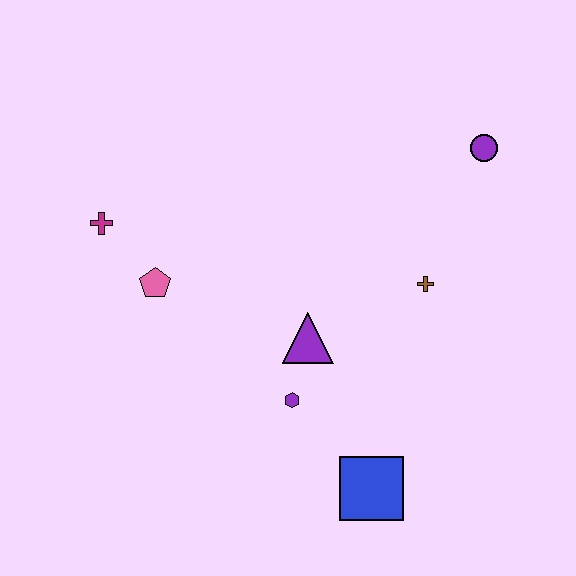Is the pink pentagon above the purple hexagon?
Yes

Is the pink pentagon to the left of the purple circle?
Yes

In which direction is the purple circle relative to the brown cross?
The purple circle is above the brown cross.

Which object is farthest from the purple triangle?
The purple circle is farthest from the purple triangle.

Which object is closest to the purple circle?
The brown cross is closest to the purple circle.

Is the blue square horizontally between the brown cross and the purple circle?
No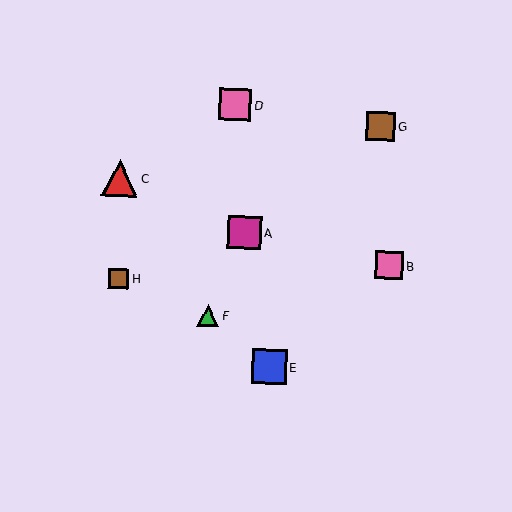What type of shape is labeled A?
Shape A is a magenta square.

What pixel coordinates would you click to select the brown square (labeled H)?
Click at (118, 278) to select the brown square H.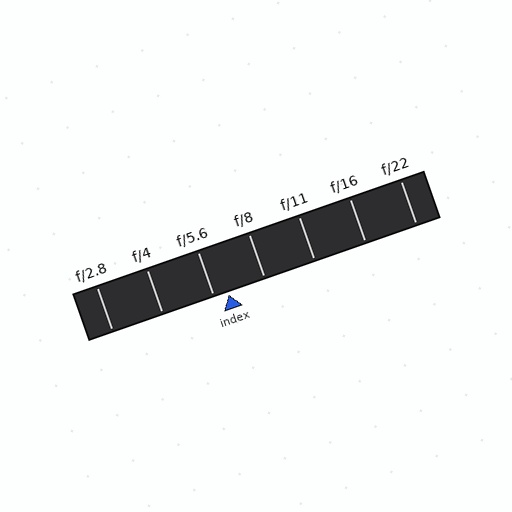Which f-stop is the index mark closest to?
The index mark is closest to f/5.6.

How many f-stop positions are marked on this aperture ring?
There are 7 f-stop positions marked.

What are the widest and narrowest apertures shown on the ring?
The widest aperture shown is f/2.8 and the narrowest is f/22.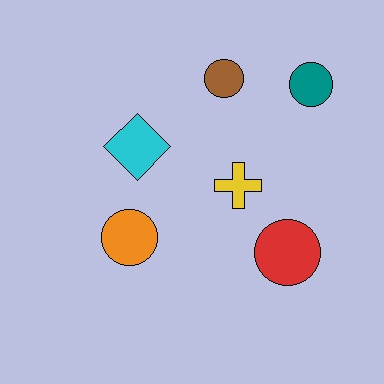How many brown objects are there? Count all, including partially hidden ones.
There is 1 brown object.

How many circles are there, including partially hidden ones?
There are 4 circles.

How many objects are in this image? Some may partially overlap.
There are 6 objects.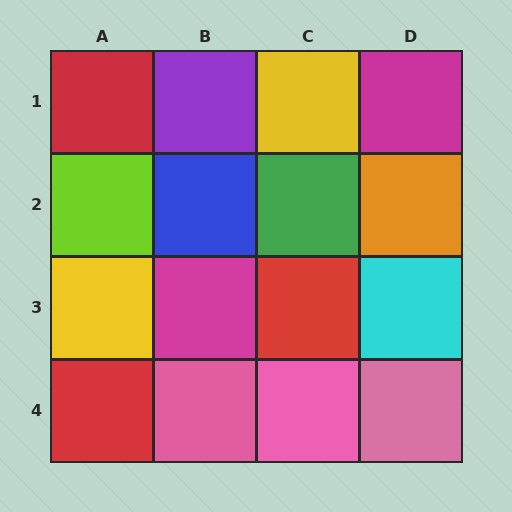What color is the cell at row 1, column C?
Yellow.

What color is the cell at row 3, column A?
Yellow.